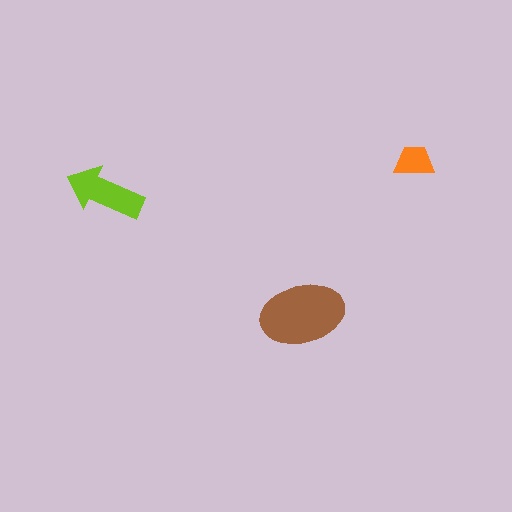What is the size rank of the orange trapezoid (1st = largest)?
3rd.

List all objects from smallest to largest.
The orange trapezoid, the lime arrow, the brown ellipse.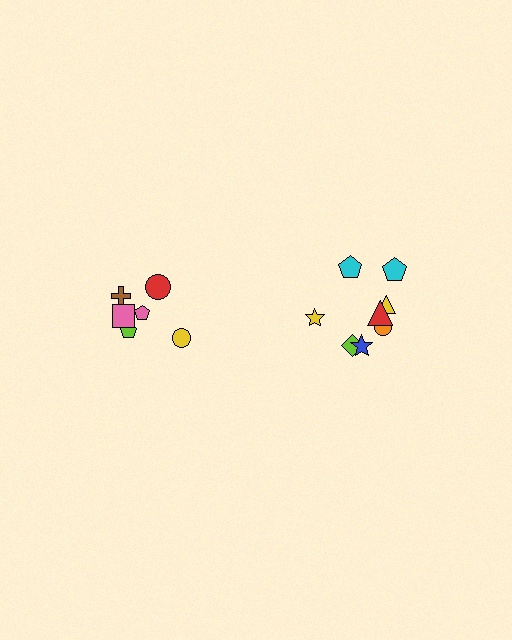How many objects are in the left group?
There are 6 objects.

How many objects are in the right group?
There are 8 objects.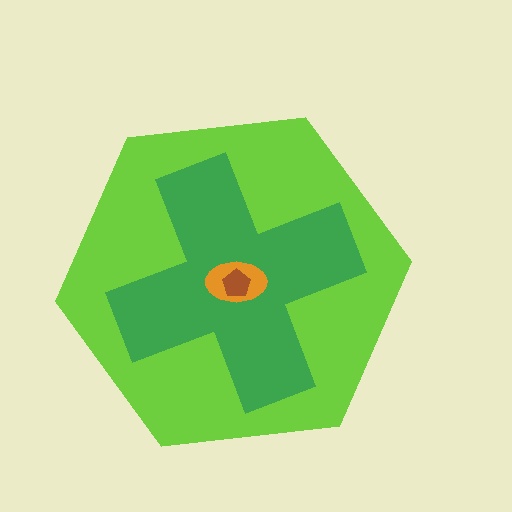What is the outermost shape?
The lime hexagon.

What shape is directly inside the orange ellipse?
The brown pentagon.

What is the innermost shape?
The brown pentagon.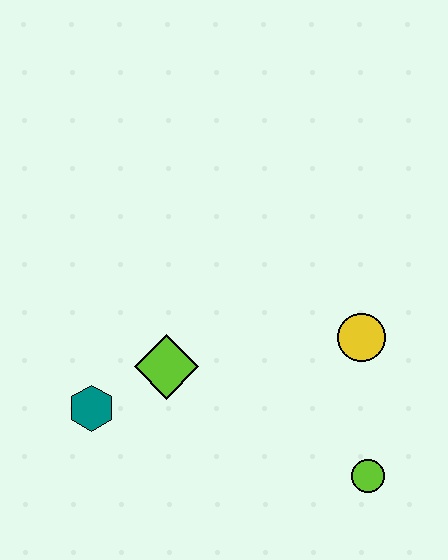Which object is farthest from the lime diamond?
The lime circle is farthest from the lime diamond.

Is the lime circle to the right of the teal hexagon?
Yes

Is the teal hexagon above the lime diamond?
No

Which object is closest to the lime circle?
The yellow circle is closest to the lime circle.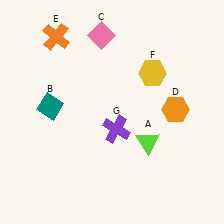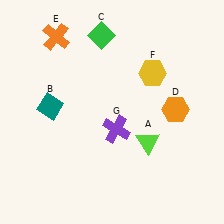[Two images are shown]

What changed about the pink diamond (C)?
In Image 1, C is pink. In Image 2, it changed to green.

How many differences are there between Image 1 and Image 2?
There is 1 difference between the two images.